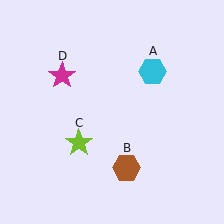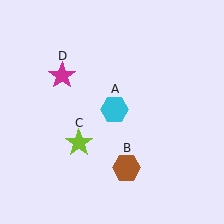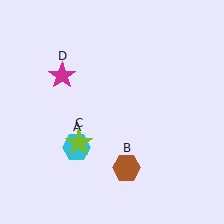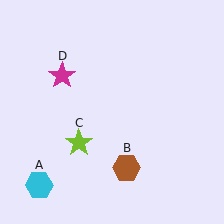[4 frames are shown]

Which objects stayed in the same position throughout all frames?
Brown hexagon (object B) and lime star (object C) and magenta star (object D) remained stationary.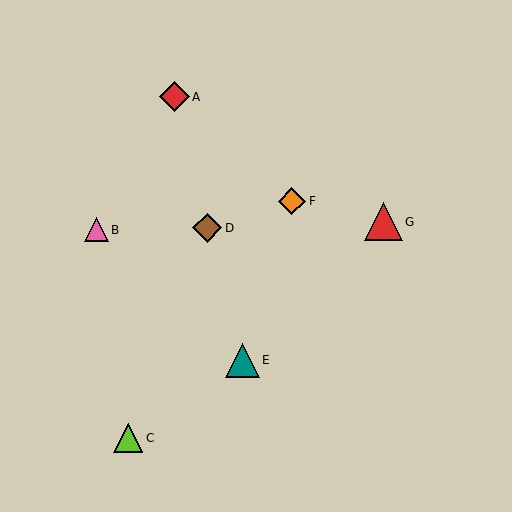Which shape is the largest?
The red triangle (labeled G) is the largest.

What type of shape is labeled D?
Shape D is a brown diamond.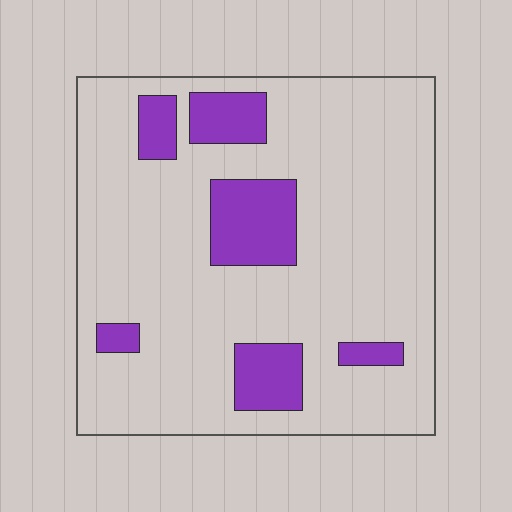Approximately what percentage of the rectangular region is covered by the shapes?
Approximately 15%.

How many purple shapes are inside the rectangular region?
6.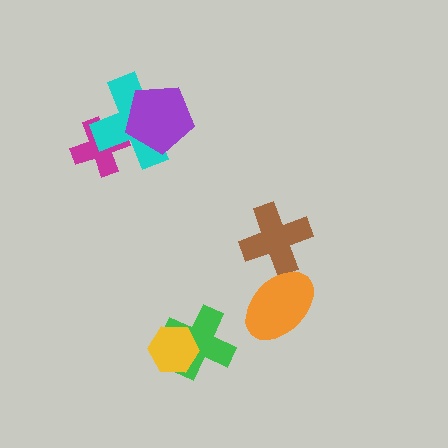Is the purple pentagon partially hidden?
No, no other shape covers it.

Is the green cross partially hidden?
Yes, it is partially covered by another shape.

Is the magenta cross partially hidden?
Yes, it is partially covered by another shape.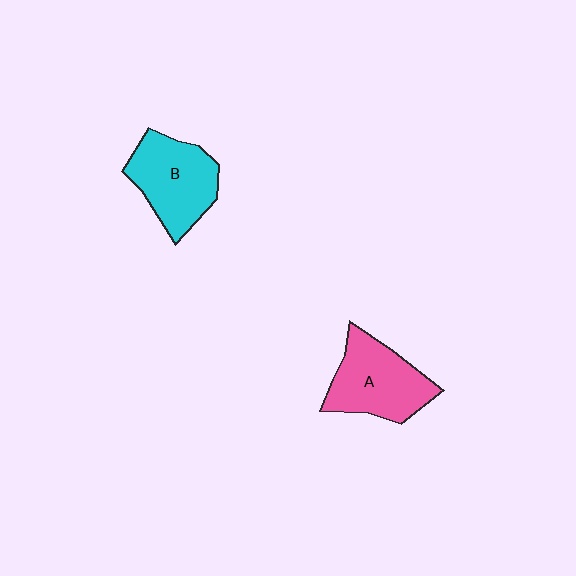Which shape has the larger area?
Shape A (pink).